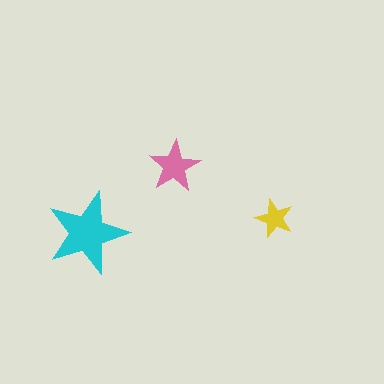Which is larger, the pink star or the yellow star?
The pink one.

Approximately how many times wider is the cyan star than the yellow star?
About 2 times wider.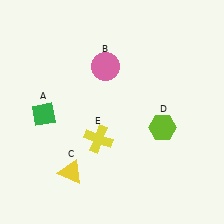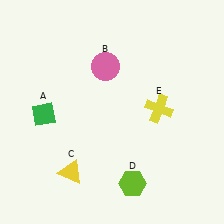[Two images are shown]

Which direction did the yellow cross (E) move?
The yellow cross (E) moved right.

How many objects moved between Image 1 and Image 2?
2 objects moved between the two images.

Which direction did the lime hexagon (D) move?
The lime hexagon (D) moved down.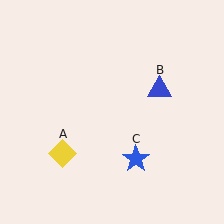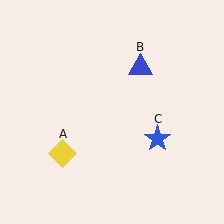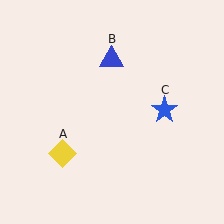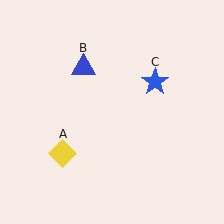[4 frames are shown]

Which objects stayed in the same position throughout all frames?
Yellow diamond (object A) remained stationary.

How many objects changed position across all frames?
2 objects changed position: blue triangle (object B), blue star (object C).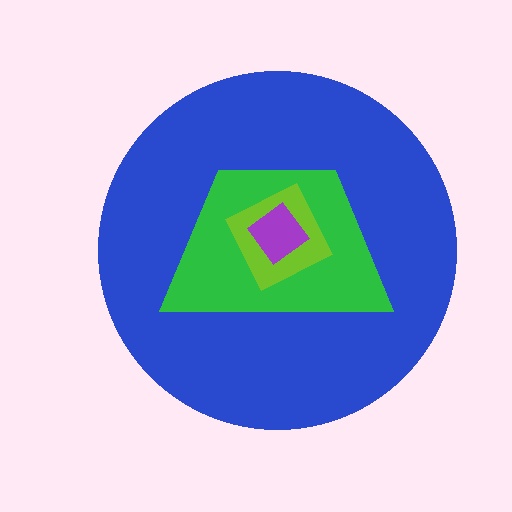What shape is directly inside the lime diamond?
The purple diamond.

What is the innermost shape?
The purple diamond.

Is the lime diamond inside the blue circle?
Yes.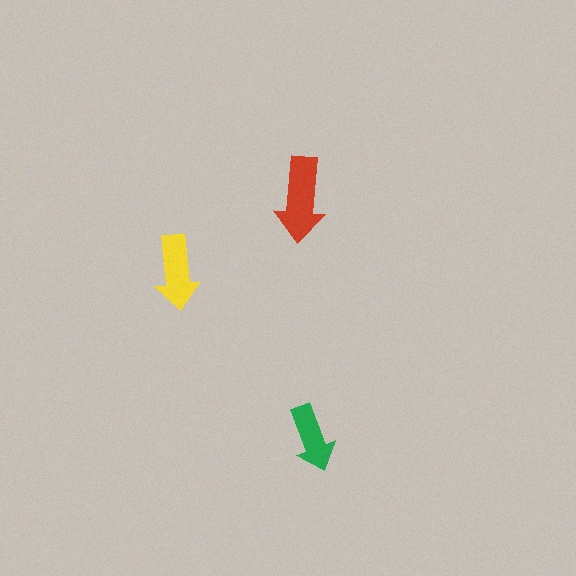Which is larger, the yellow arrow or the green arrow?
The yellow one.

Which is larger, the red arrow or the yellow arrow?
The red one.